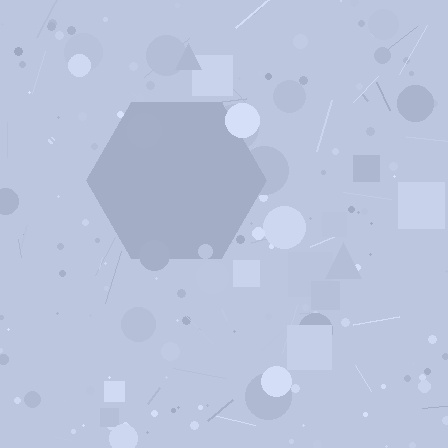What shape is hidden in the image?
A hexagon is hidden in the image.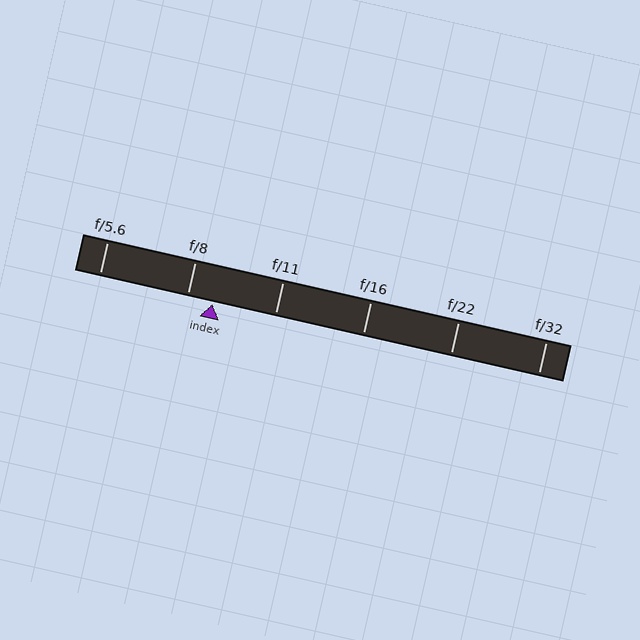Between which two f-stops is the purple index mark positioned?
The index mark is between f/8 and f/11.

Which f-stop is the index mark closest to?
The index mark is closest to f/8.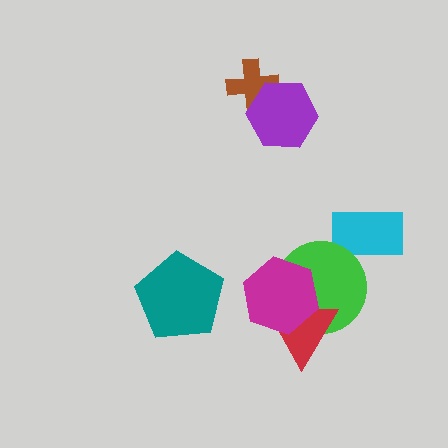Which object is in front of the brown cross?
The purple hexagon is in front of the brown cross.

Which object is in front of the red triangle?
The magenta hexagon is in front of the red triangle.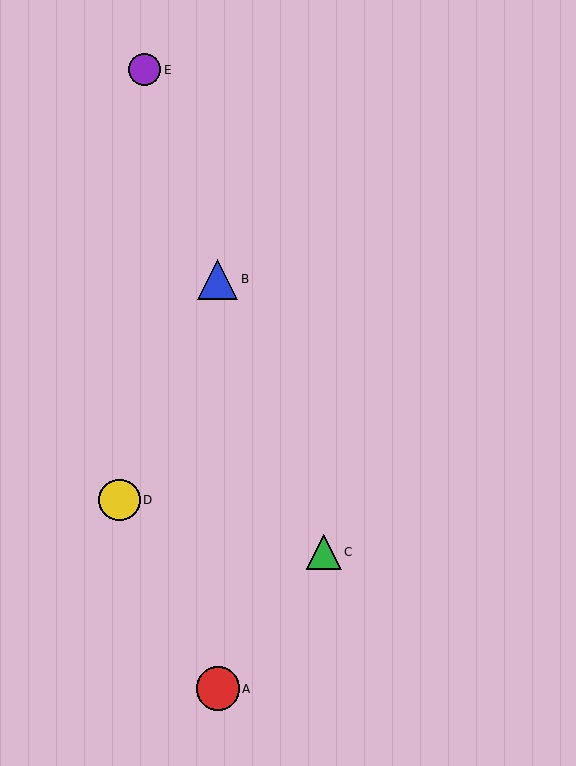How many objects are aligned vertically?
2 objects (A, B) are aligned vertically.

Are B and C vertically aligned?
No, B is at x≈218 and C is at x≈324.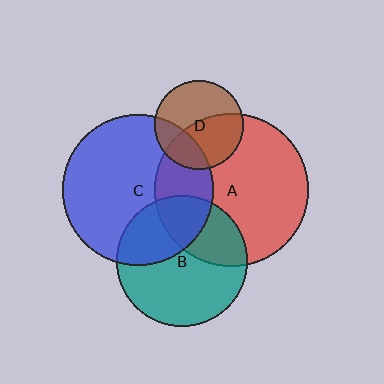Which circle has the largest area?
Circle A (red).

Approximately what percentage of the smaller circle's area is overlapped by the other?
Approximately 30%.